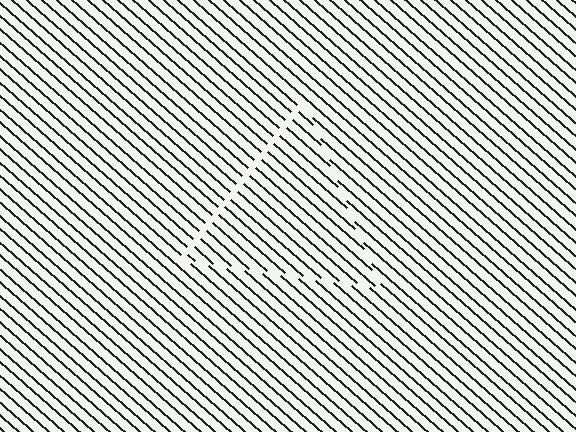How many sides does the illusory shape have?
3 sides — the line-ends trace a triangle.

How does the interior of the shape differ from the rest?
The interior of the shape contains the same grating, shifted by half a period — the contour is defined by the phase discontinuity where line-ends from the inner and outer gratings abut.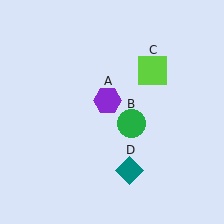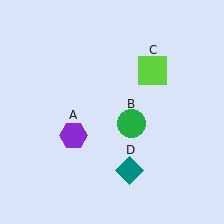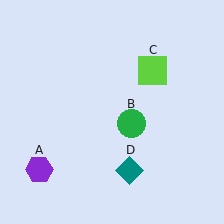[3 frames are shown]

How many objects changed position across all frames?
1 object changed position: purple hexagon (object A).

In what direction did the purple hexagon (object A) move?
The purple hexagon (object A) moved down and to the left.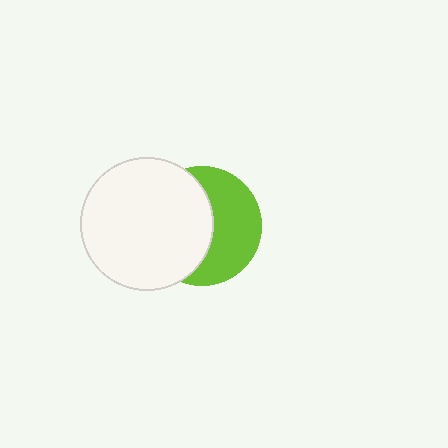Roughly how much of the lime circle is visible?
About half of it is visible (roughly 48%).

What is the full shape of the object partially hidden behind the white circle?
The partially hidden object is a lime circle.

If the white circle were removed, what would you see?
You would see the complete lime circle.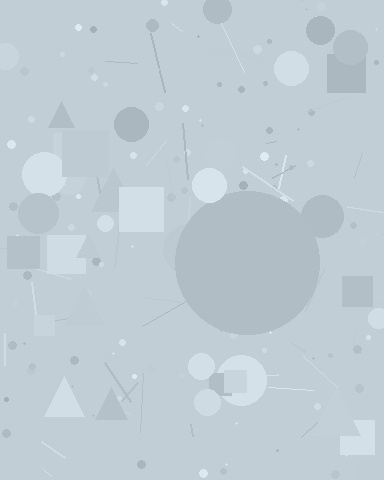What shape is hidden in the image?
A circle is hidden in the image.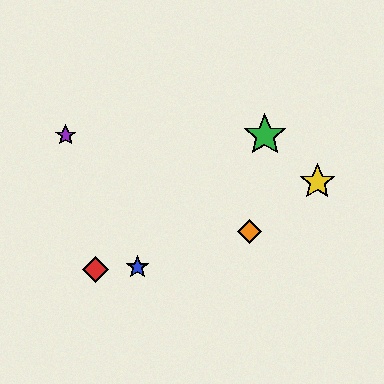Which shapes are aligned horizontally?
The green star, the purple star are aligned horizontally.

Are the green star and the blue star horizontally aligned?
No, the green star is at y≈135 and the blue star is at y≈267.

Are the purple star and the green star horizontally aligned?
Yes, both are at y≈135.